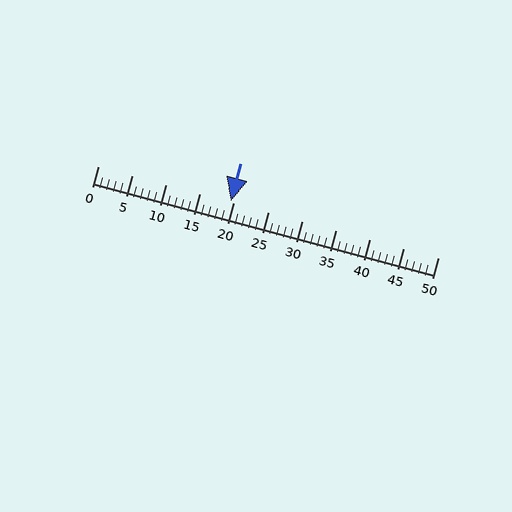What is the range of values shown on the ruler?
The ruler shows values from 0 to 50.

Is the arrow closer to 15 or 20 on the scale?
The arrow is closer to 20.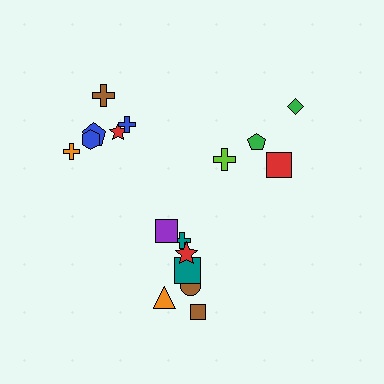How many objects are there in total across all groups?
There are 17 objects.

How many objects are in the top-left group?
There are 6 objects.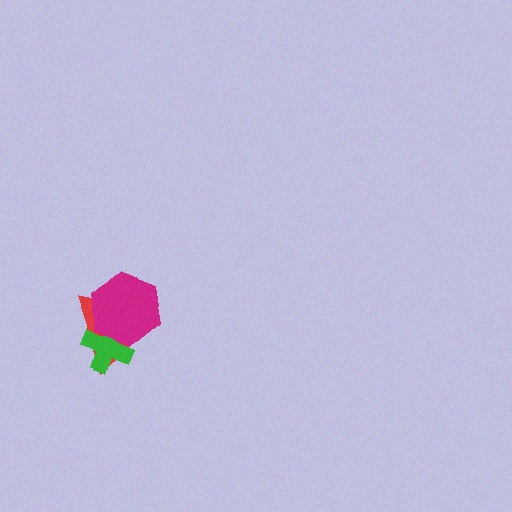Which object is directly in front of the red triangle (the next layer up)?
The green cross is directly in front of the red triangle.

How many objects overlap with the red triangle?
2 objects overlap with the red triangle.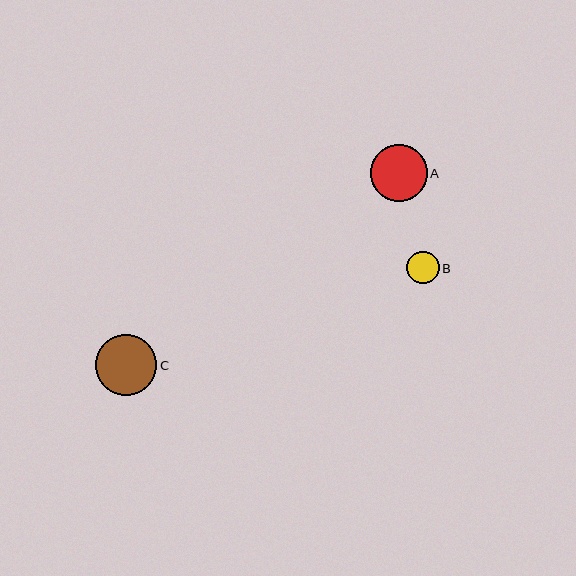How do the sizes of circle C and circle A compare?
Circle C and circle A are approximately the same size.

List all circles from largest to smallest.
From largest to smallest: C, A, B.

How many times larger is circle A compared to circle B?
Circle A is approximately 1.7 times the size of circle B.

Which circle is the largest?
Circle C is the largest with a size of approximately 61 pixels.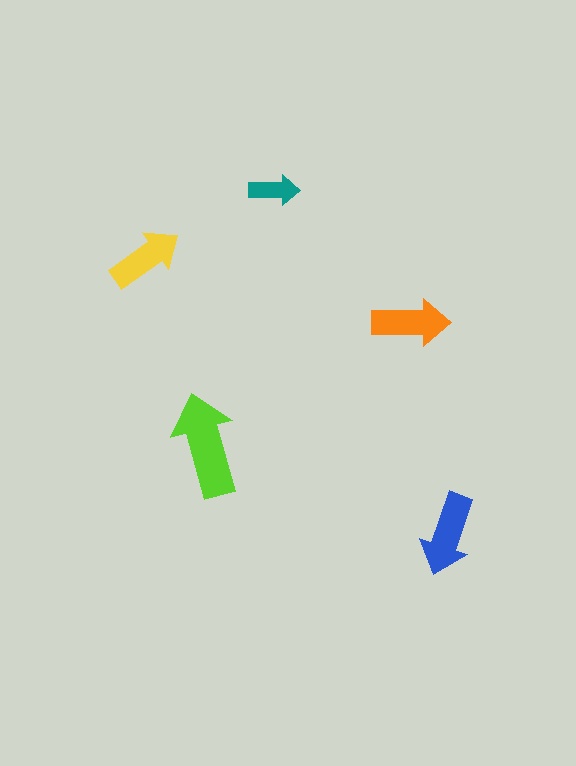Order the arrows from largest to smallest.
the lime one, the blue one, the orange one, the yellow one, the teal one.